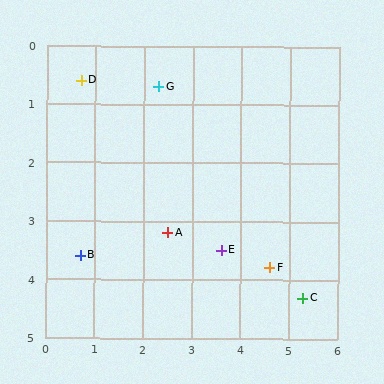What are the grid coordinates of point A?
Point A is at approximately (2.5, 3.2).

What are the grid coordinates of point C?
Point C is at approximately (5.3, 4.3).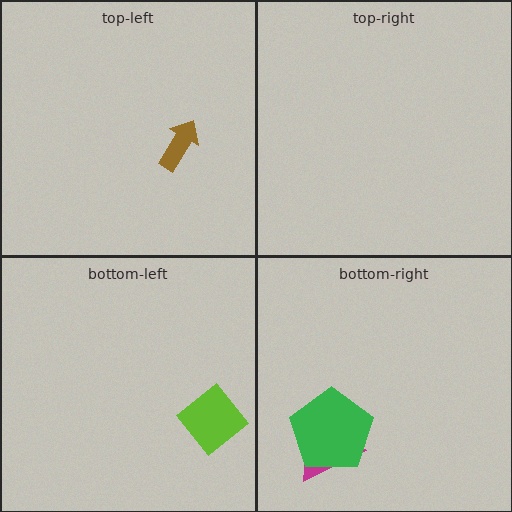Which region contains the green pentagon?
The bottom-right region.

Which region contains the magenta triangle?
The bottom-right region.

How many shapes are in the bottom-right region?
2.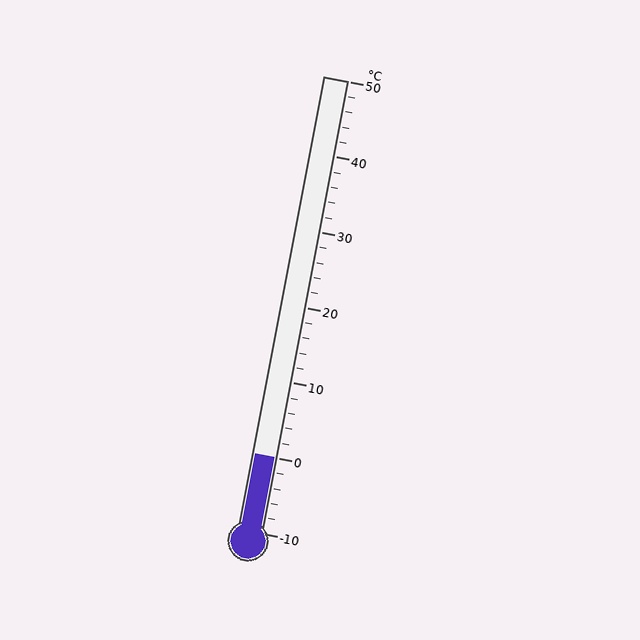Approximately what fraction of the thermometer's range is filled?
The thermometer is filled to approximately 15% of its range.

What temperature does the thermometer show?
The thermometer shows approximately 0°C.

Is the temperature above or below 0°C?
The temperature is at 0°C.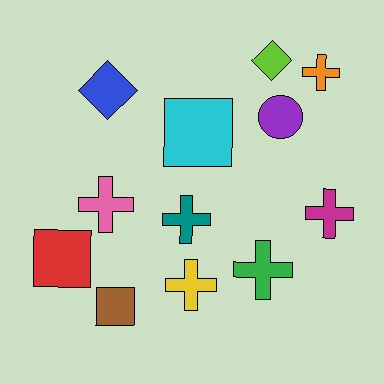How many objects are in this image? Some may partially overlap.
There are 12 objects.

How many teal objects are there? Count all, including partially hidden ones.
There is 1 teal object.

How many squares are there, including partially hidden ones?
There are 3 squares.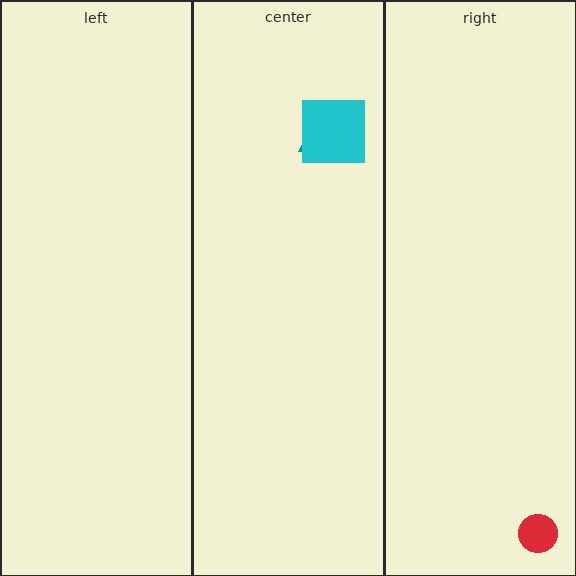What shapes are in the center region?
The teal triangle, the cyan square.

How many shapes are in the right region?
1.